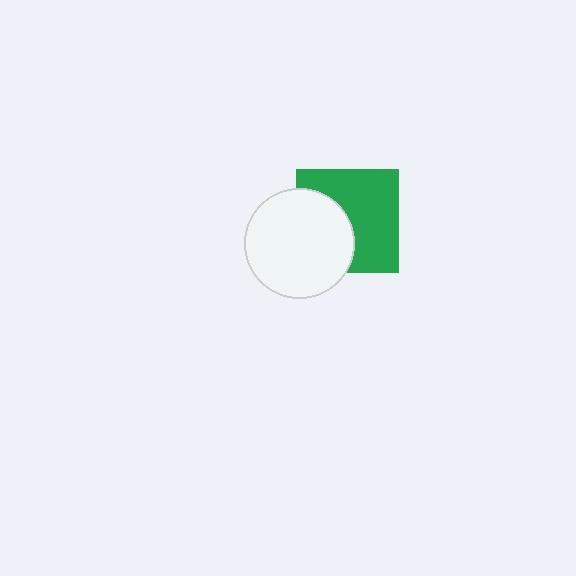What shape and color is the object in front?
The object in front is a white circle.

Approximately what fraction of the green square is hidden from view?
Roughly 40% of the green square is hidden behind the white circle.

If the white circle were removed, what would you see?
You would see the complete green square.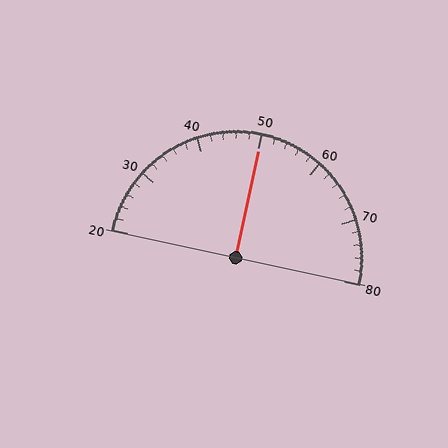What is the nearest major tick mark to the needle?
The nearest major tick mark is 50.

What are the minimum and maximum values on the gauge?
The gauge ranges from 20 to 80.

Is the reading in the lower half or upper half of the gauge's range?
The reading is in the upper half of the range (20 to 80).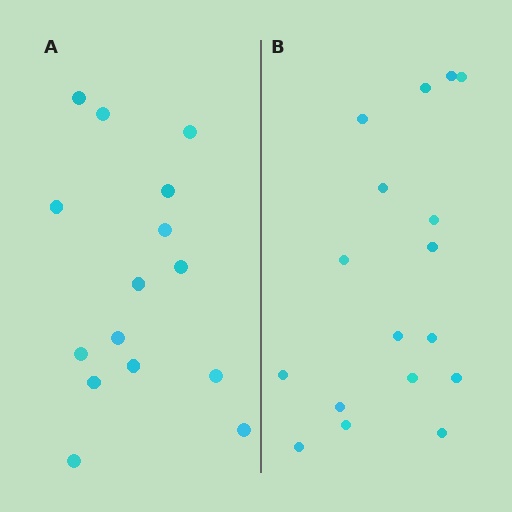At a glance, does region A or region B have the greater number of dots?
Region B (the right region) has more dots.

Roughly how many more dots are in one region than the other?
Region B has just a few more — roughly 2 or 3 more dots than region A.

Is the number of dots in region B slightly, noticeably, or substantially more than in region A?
Region B has only slightly more — the two regions are fairly close. The ratio is roughly 1.1 to 1.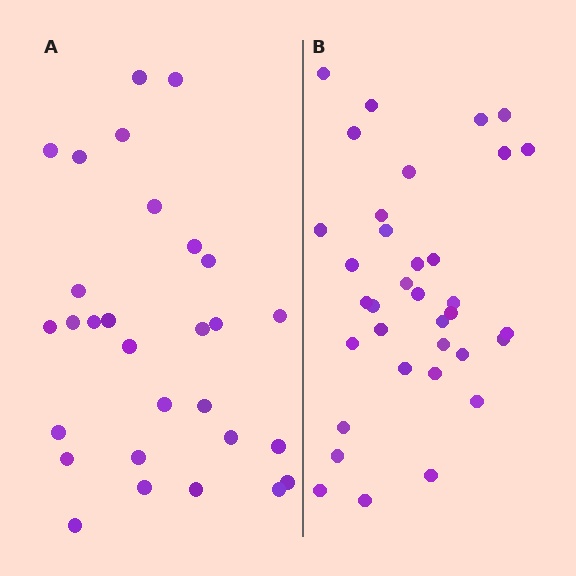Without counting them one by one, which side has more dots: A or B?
Region B (the right region) has more dots.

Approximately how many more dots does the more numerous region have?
Region B has about 6 more dots than region A.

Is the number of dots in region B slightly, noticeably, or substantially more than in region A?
Region B has only slightly more — the two regions are fairly close. The ratio is roughly 1.2 to 1.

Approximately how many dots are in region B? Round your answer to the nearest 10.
About 40 dots. (The exact count is 35, which rounds to 40.)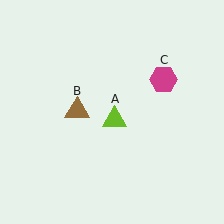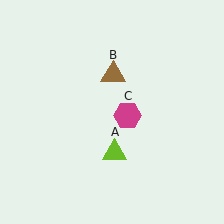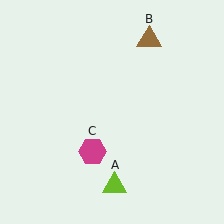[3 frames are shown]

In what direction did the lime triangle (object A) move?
The lime triangle (object A) moved down.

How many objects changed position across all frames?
3 objects changed position: lime triangle (object A), brown triangle (object B), magenta hexagon (object C).